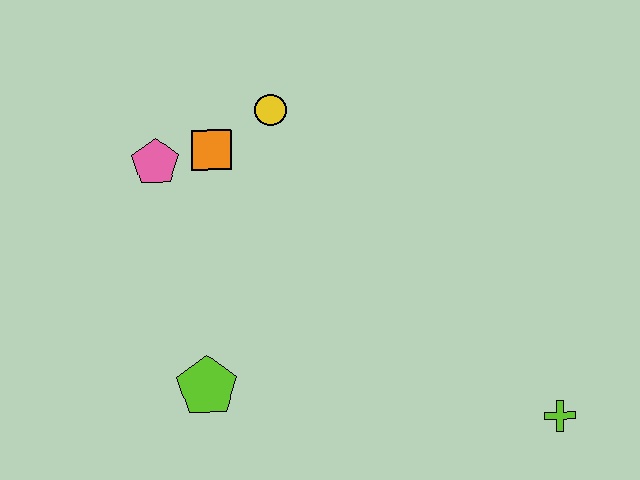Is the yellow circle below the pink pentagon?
No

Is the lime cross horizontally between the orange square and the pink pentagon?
No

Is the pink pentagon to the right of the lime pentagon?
No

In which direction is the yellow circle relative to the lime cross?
The yellow circle is above the lime cross.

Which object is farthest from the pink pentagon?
The lime cross is farthest from the pink pentagon.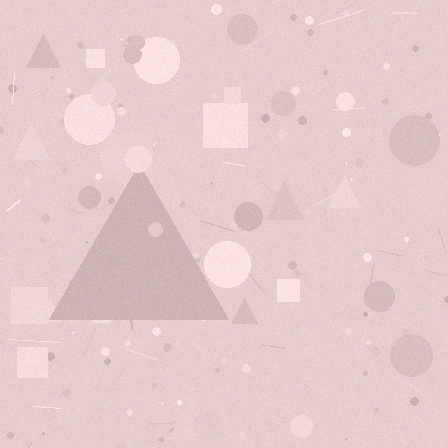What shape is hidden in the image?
A triangle is hidden in the image.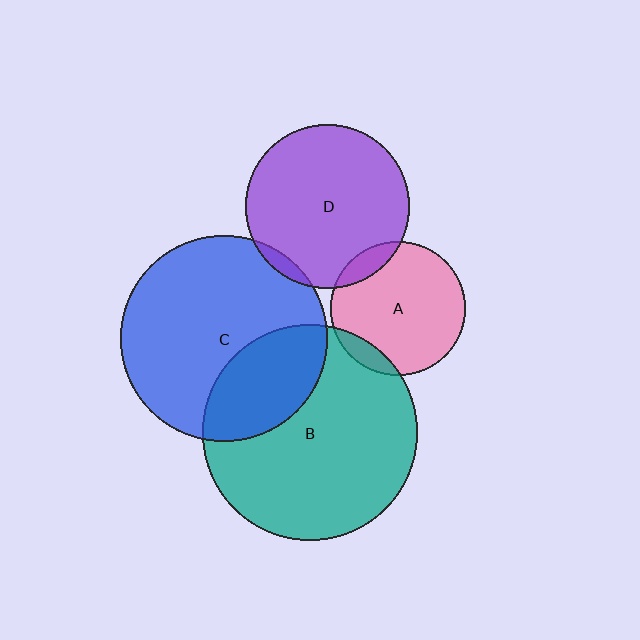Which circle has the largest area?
Circle B (teal).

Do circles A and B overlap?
Yes.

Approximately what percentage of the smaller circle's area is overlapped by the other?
Approximately 10%.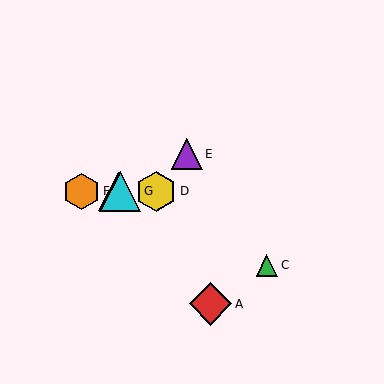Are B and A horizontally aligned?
No, B is at y≈191 and A is at y≈304.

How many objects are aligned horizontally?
4 objects (B, D, F, G) are aligned horizontally.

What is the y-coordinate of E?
Object E is at y≈154.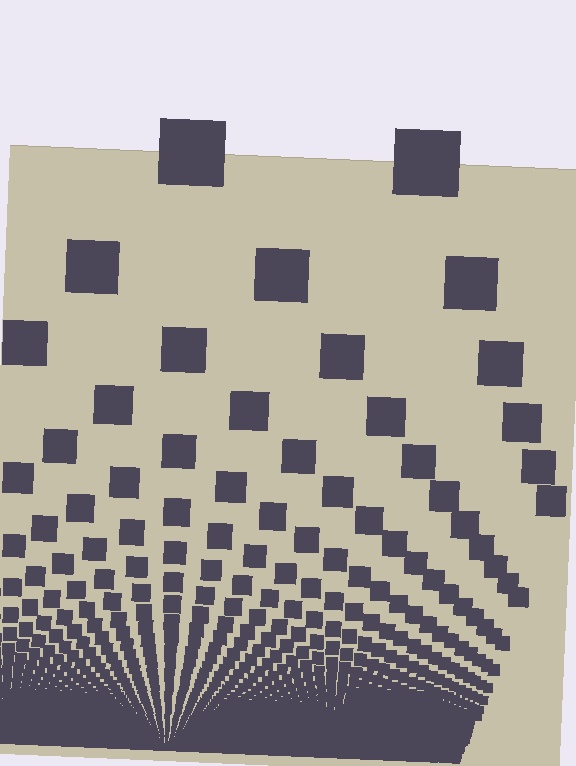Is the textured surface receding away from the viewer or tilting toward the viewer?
The surface appears to tilt toward the viewer. Texture elements get larger and sparser toward the top.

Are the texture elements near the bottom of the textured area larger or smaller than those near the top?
Smaller. The gradient is inverted — elements near the bottom are smaller and denser.